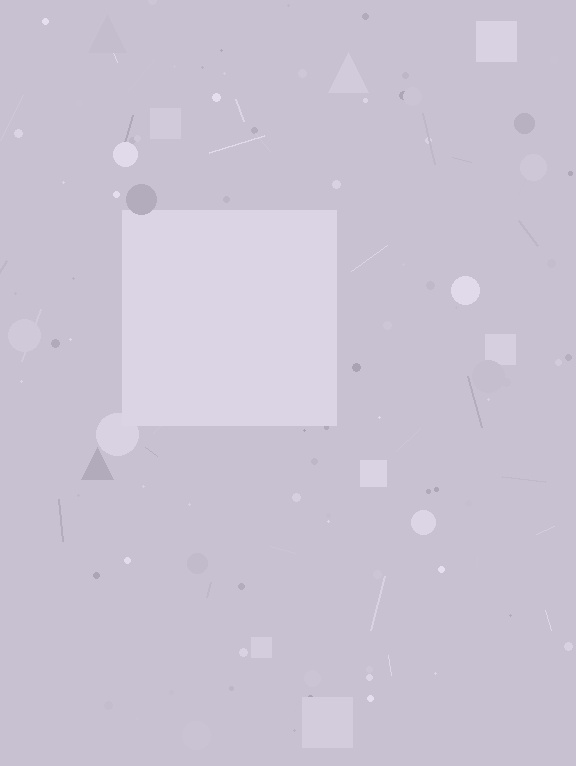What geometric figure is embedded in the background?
A square is embedded in the background.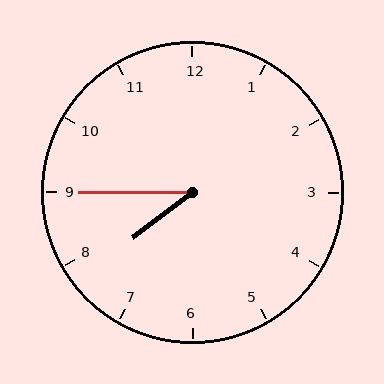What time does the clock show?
7:45.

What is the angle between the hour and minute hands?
Approximately 38 degrees.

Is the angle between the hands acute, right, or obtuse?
It is acute.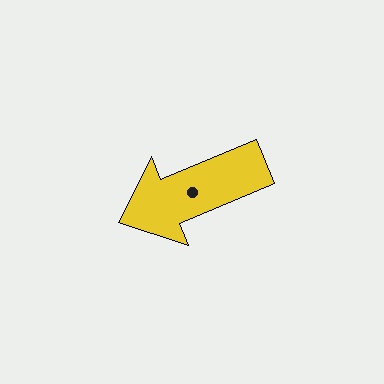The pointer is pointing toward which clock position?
Roughly 8 o'clock.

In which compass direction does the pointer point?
West.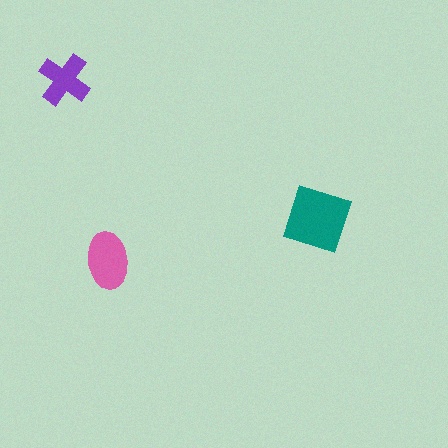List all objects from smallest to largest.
The purple cross, the pink ellipse, the teal diamond.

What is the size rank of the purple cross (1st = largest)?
3rd.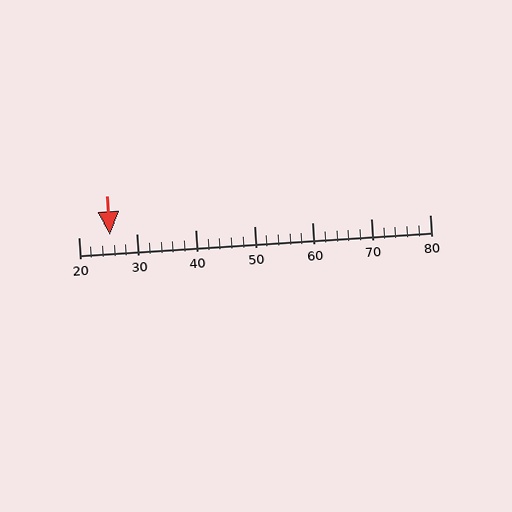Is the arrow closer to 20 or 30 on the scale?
The arrow is closer to 30.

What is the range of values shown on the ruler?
The ruler shows values from 20 to 80.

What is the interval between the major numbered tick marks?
The major tick marks are spaced 10 units apart.